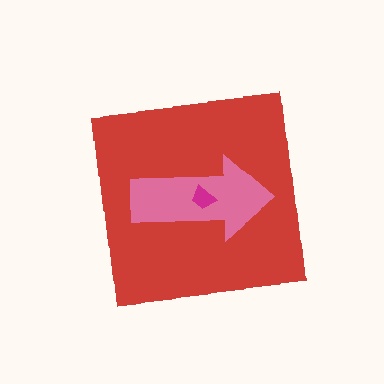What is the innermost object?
The magenta trapezoid.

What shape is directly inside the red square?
The pink arrow.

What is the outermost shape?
The red square.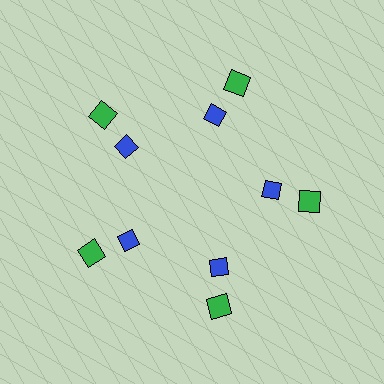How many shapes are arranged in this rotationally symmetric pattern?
There are 10 shapes, arranged in 5 groups of 2.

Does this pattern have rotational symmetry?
Yes, this pattern has 5-fold rotational symmetry. It looks the same after rotating 72 degrees around the center.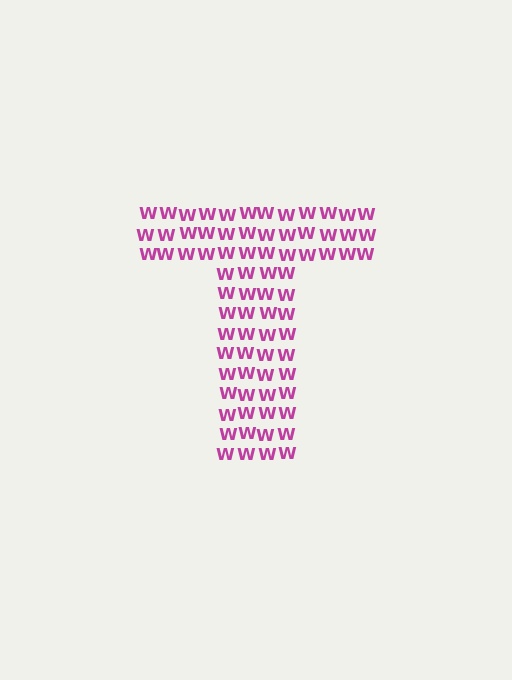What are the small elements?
The small elements are letter W's.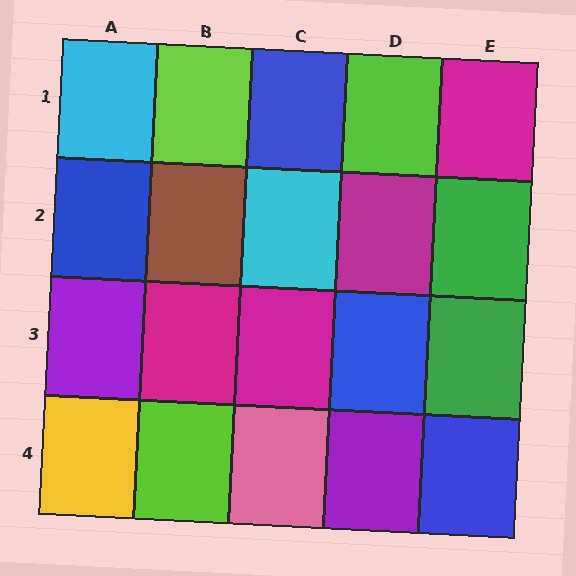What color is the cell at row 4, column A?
Yellow.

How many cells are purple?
2 cells are purple.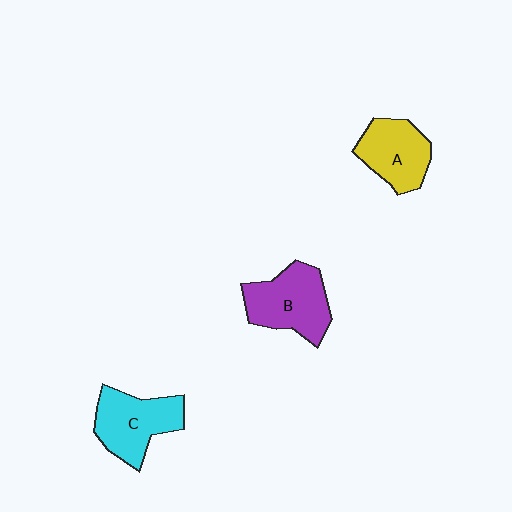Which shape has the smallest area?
Shape A (yellow).